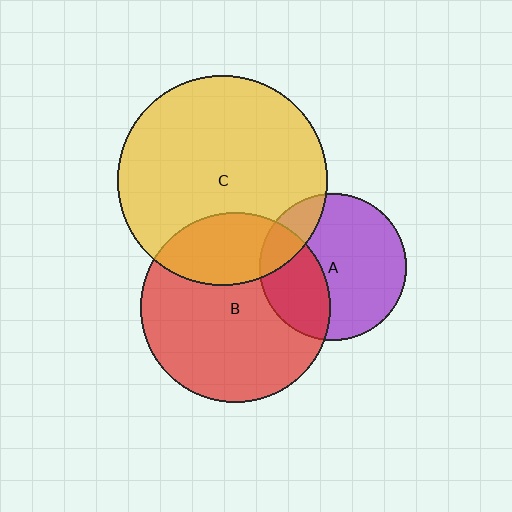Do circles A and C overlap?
Yes.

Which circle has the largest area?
Circle C (yellow).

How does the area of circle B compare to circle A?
Approximately 1.7 times.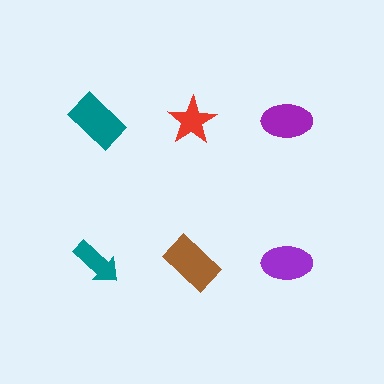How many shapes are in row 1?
3 shapes.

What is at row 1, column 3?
A purple ellipse.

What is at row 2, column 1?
A teal arrow.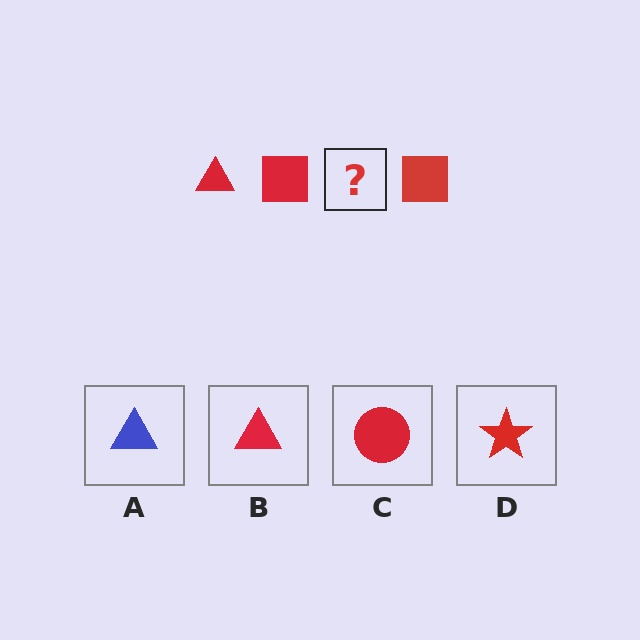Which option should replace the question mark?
Option B.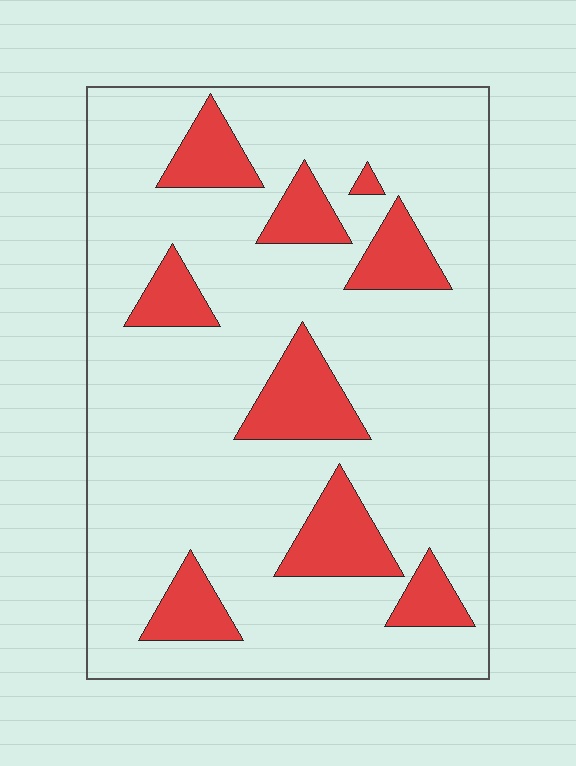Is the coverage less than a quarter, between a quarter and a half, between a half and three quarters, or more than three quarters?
Less than a quarter.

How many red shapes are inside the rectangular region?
9.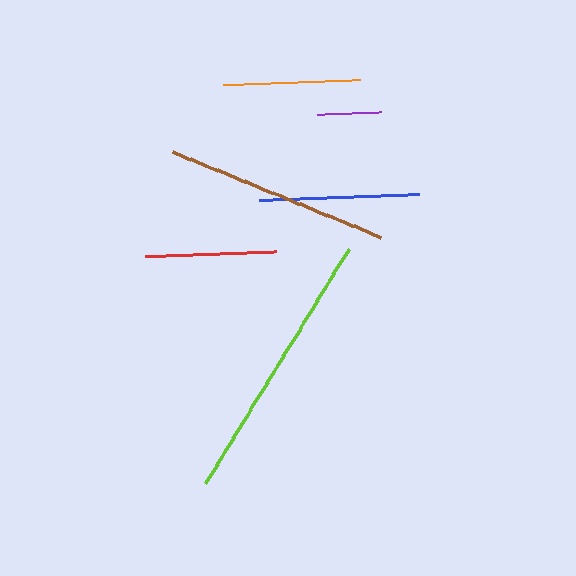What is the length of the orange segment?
The orange segment is approximately 138 pixels long.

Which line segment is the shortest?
The purple line is the shortest at approximately 64 pixels.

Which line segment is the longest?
The lime line is the longest at approximately 275 pixels.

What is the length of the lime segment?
The lime segment is approximately 275 pixels long.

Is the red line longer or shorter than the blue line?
The blue line is longer than the red line.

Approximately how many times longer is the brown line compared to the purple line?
The brown line is approximately 3.5 times the length of the purple line.